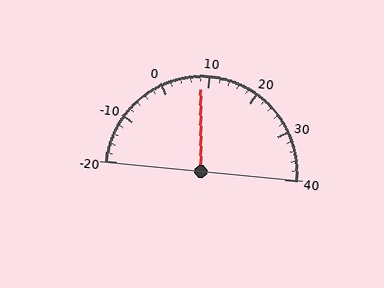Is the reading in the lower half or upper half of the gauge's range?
The reading is in the lower half of the range (-20 to 40).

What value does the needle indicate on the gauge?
The needle indicates approximately 8.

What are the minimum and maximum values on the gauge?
The gauge ranges from -20 to 40.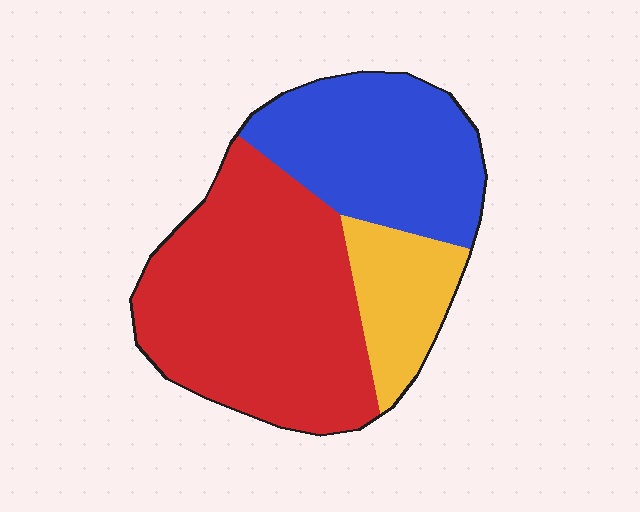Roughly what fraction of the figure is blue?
Blue covers roughly 30% of the figure.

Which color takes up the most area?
Red, at roughly 55%.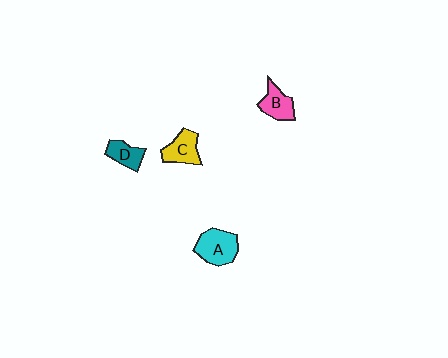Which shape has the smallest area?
Shape D (teal).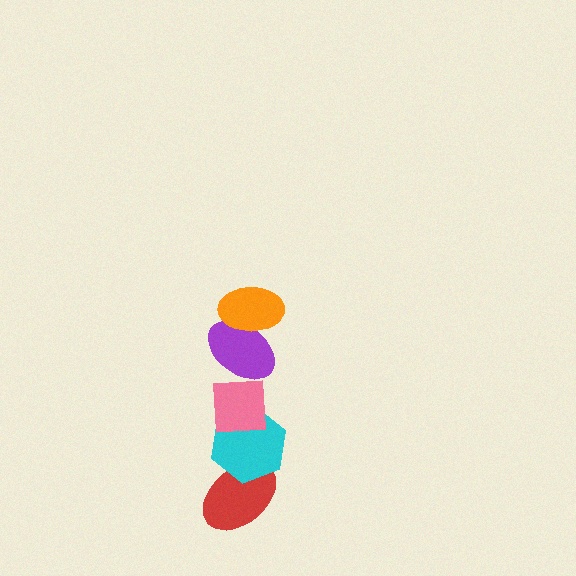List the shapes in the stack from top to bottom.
From top to bottom: the orange ellipse, the purple ellipse, the pink square, the cyan hexagon, the red ellipse.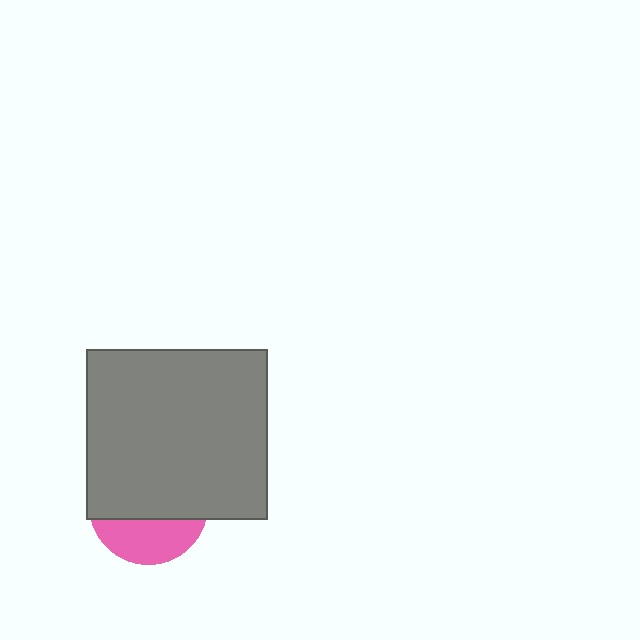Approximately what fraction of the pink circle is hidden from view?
Roughly 65% of the pink circle is hidden behind the gray rectangle.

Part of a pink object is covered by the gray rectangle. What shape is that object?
It is a circle.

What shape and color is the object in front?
The object in front is a gray rectangle.